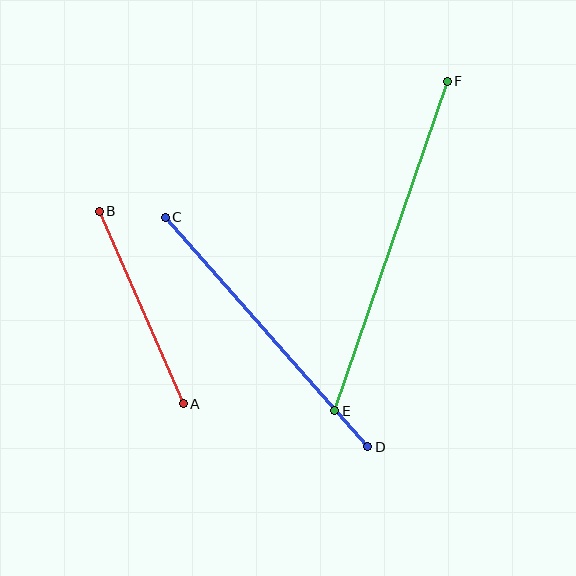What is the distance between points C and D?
The distance is approximately 306 pixels.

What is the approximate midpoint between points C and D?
The midpoint is at approximately (266, 332) pixels.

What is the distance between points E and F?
The distance is approximately 349 pixels.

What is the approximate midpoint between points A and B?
The midpoint is at approximately (141, 307) pixels.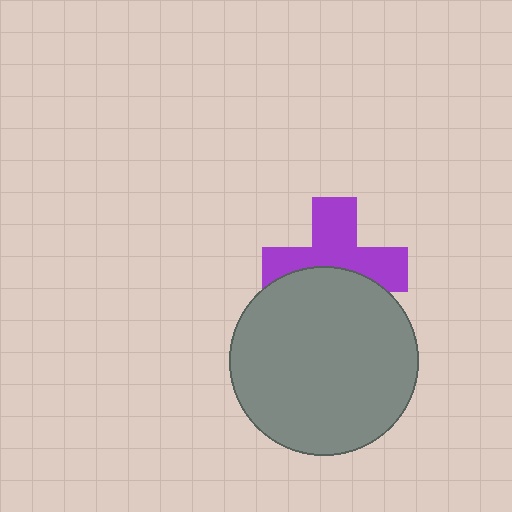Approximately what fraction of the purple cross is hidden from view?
Roughly 42% of the purple cross is hidden behind the gray circle.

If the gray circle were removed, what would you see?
You would see the complete purple cross.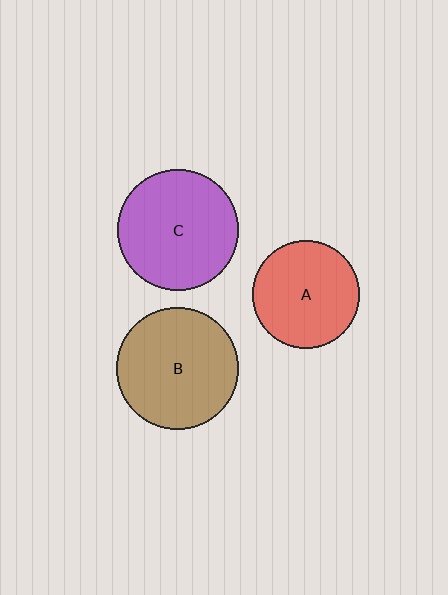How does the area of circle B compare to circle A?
Approximately 1.3 times.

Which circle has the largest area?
Circle B (brown).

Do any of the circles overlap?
No, none of the circles overlap.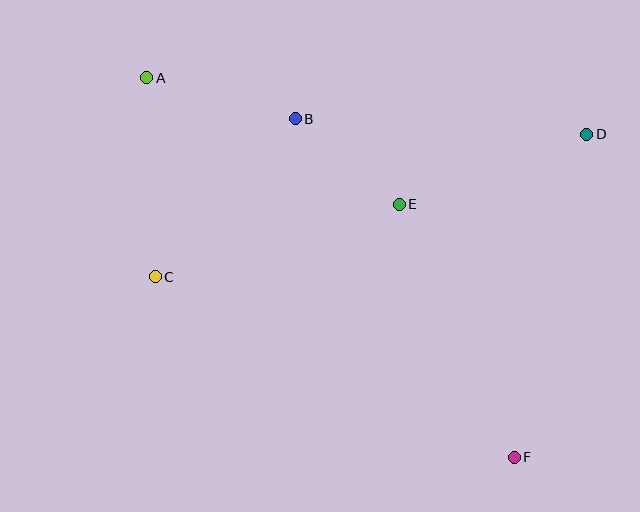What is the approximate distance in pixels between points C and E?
The distance between C and E is approximately 255 pixels.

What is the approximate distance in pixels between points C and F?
The distance between C and F is approximately 402 pixels.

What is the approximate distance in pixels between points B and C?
The distance between B and C is approximately 211 pixels.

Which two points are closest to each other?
Points B and E are closest to each other.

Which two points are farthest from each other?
Points A and F are farthest from each other.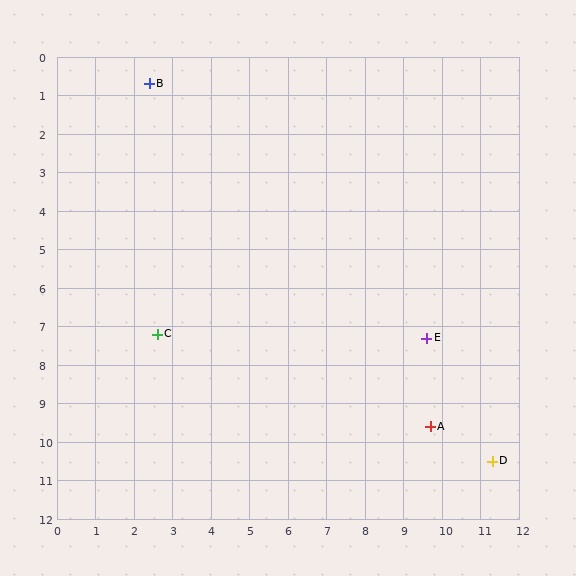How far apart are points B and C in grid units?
Points B and C are about 6.5 grid units apart.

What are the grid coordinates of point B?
Point B is at approximately (2.4, 0.7).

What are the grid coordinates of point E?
Point E is at approximately (9.6, 7.3).